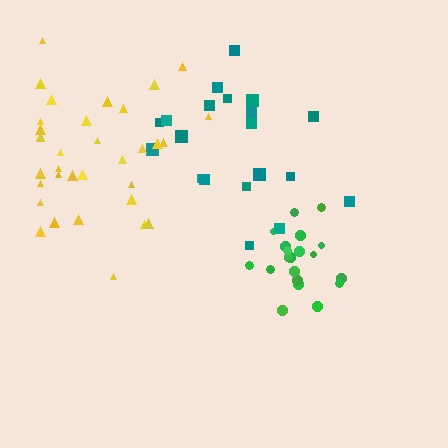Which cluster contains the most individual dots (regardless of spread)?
Yellow (35).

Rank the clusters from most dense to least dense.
green, yellow, teal.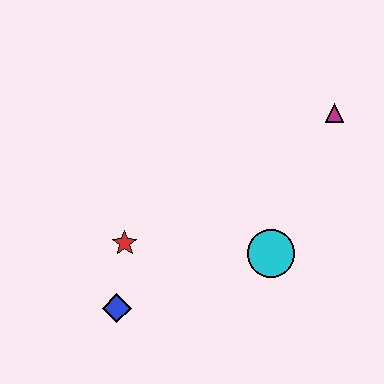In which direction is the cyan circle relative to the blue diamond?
The cyan circle is to the right of the blue diamond.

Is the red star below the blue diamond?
No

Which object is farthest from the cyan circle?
The blue diamond is farthest from the cyan circle.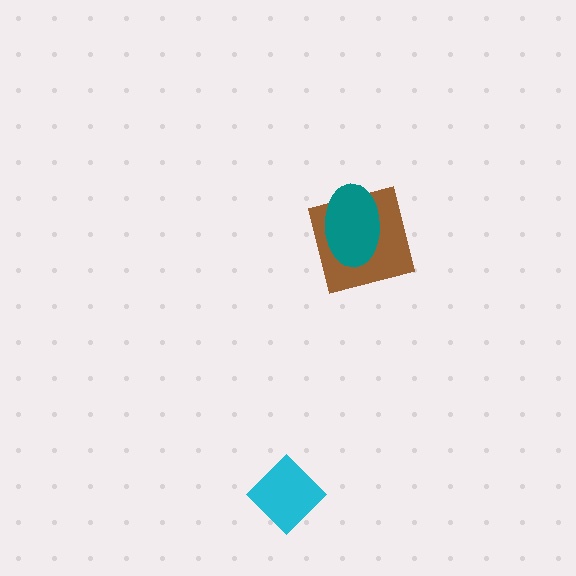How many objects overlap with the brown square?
1 object overlaps with the brown square.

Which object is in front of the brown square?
The teal ellipse is in front of the brown square.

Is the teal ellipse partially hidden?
No, no other shape covers it.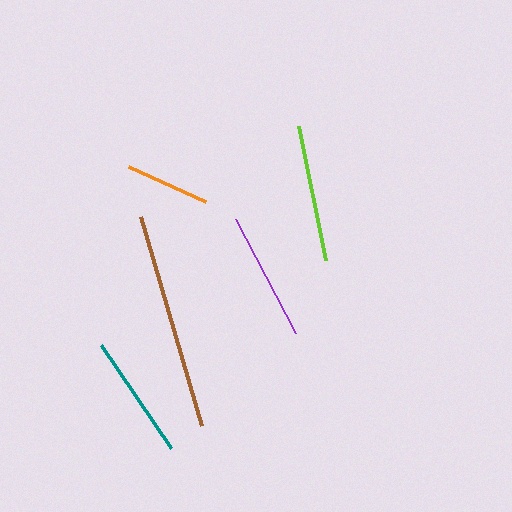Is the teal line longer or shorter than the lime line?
The lime line is longer than the teal line.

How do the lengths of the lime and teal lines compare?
The lime and teal lines are approximately the same length.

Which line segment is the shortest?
The orange line is the shortest at approximately 84 pixels.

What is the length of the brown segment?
The brown segment is approximately 218 pixels long.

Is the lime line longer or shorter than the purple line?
The lime line is longer than the purple line.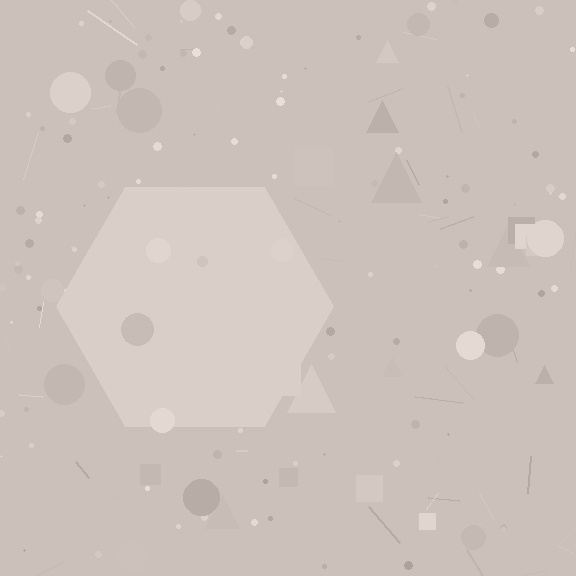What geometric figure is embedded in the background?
A hexagon is embedded in the background.